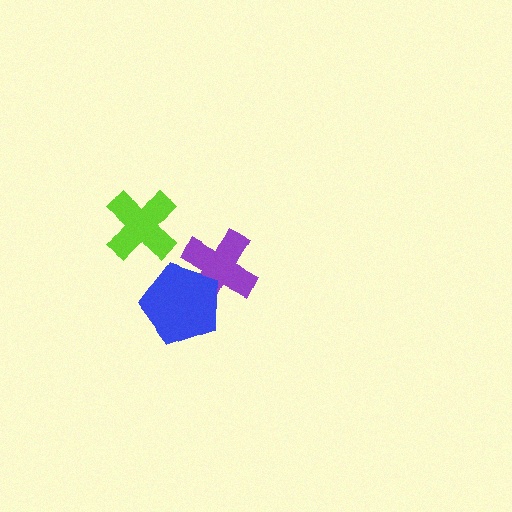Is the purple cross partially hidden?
Yes, it is partially covered by another shape.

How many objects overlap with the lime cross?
0 objects overlap with the lime cross.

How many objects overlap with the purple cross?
1 object overlaps with the purple cross.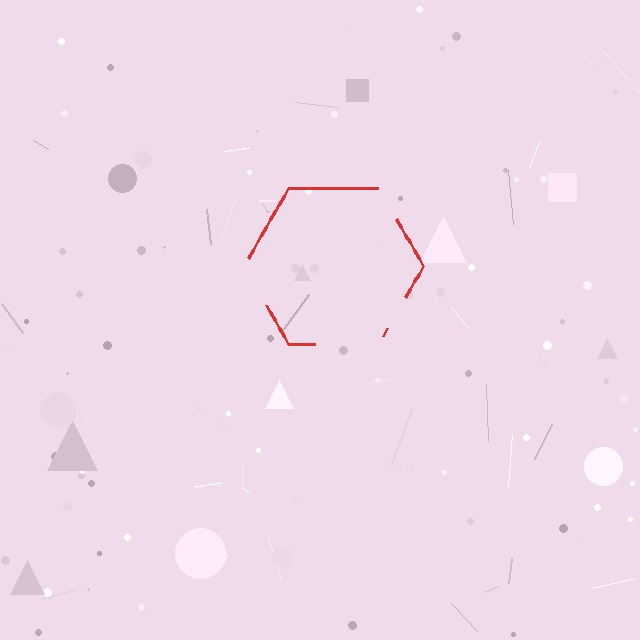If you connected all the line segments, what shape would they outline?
They would outline a hexagon.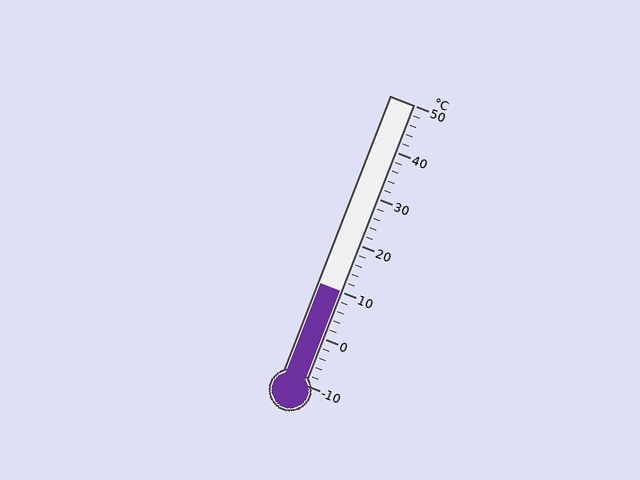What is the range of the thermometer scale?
The thermometer scale ranges from -10°C to 50°C.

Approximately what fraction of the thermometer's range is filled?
The thermometer is filled to approximately 35% of its range.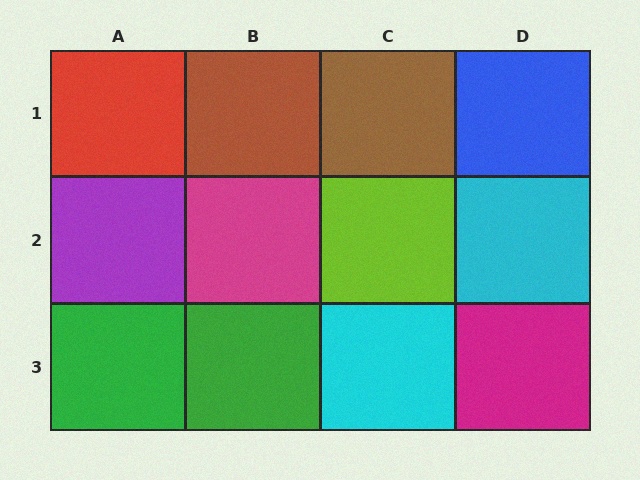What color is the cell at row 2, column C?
Lime.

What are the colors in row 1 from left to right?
Red, brown, brown, blue.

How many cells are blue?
1 cell is blue.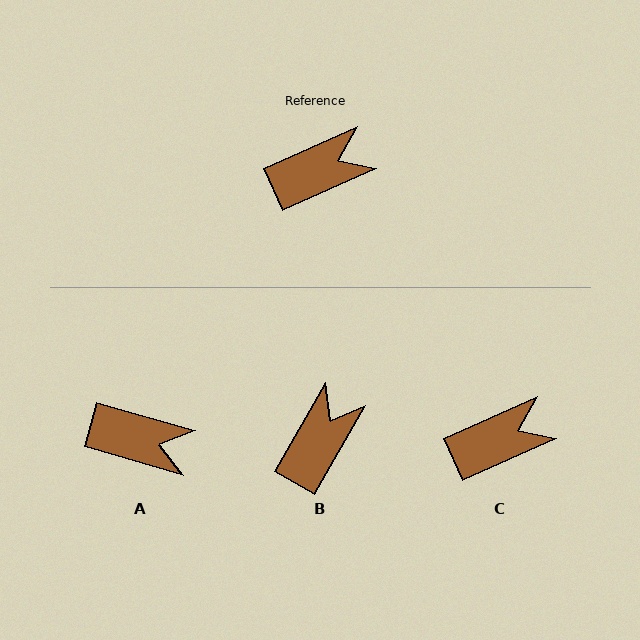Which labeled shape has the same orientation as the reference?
C.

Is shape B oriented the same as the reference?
No, it is off by about 36 degrees.